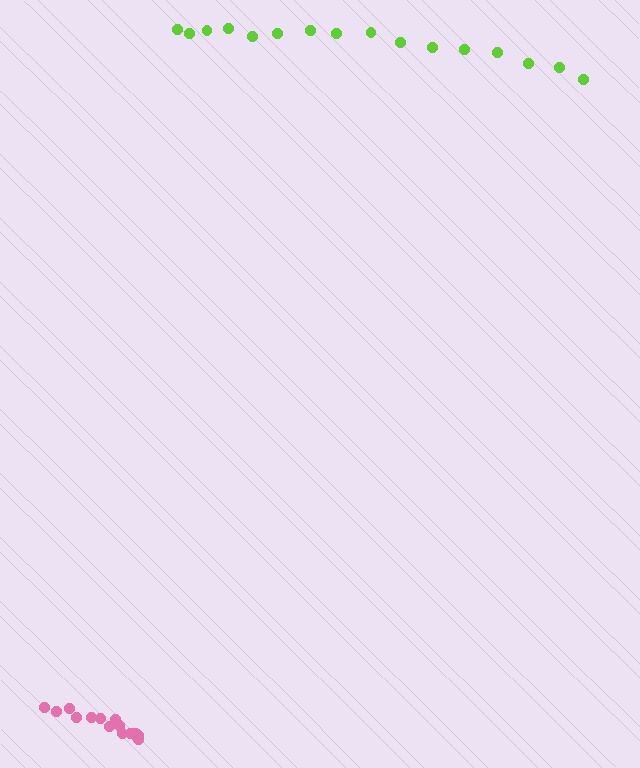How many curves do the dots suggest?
There are 2 distinct paths.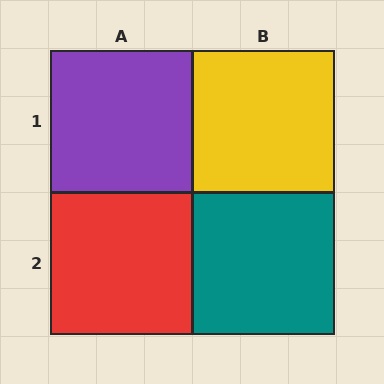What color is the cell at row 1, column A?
Purple.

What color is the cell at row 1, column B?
Yellow.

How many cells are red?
1 cell is red.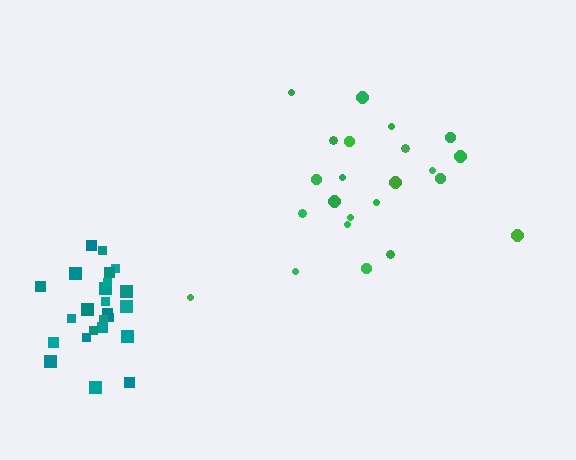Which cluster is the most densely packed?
Teal.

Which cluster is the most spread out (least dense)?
Green.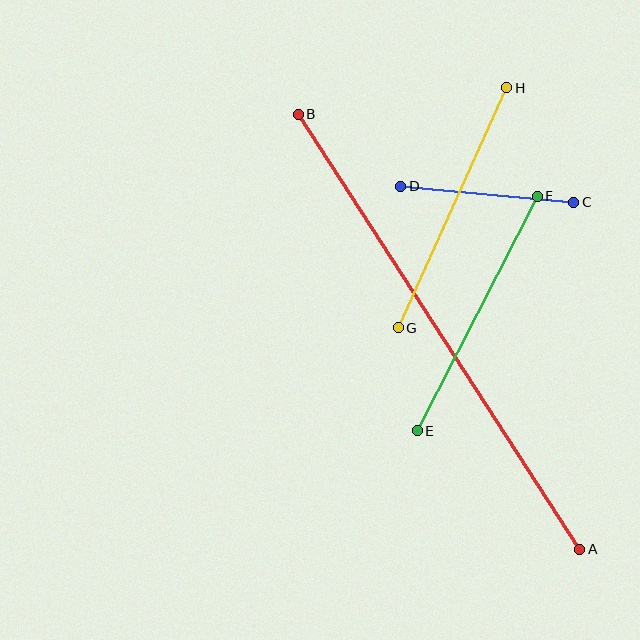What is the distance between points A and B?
The distance is approximately 518 pixels.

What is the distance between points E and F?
The distance is approximately 264 pixels.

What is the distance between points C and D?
The distance is approximately 174 pixels.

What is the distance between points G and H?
The distance is approximately 263 pixels.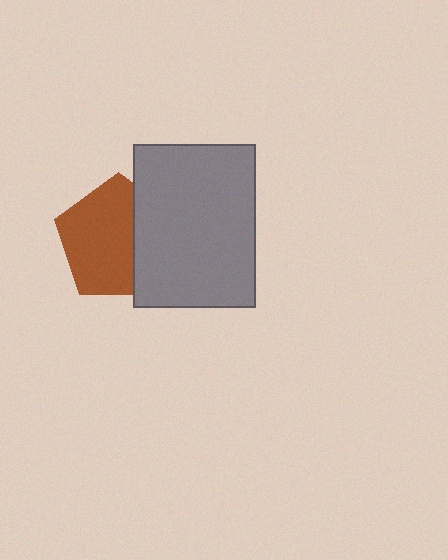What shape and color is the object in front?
The object in front is a gray rectangle.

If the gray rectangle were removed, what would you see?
You would see the complete brown pentagon.